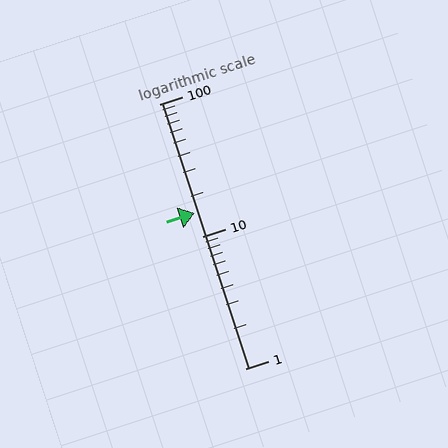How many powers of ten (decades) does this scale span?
The scale spans 2 decades, from 1 to 100.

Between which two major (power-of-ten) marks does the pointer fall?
The pointer is between 10 and 100.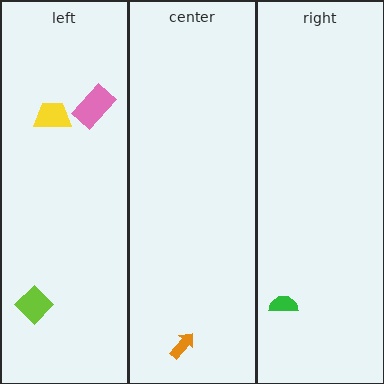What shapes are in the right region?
The green semicircle.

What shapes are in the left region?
The pink rectangle, the yellow trapezoid, the lime diamond.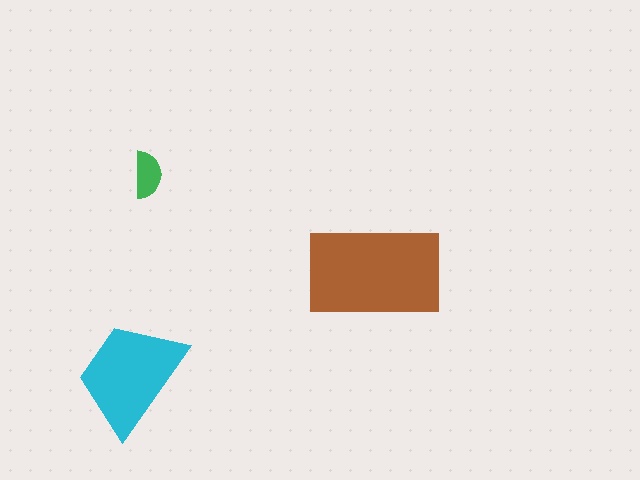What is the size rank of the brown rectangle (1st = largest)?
1st.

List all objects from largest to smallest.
The brown rectangle, the cyan trapezoid, the green semicircle.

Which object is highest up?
The green semicircle is topmost.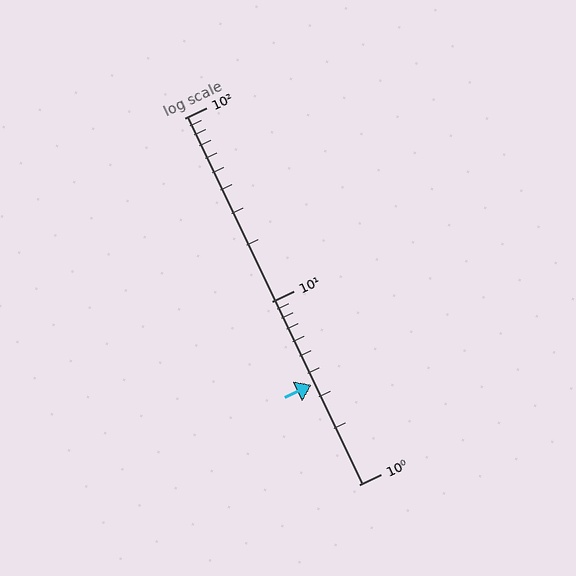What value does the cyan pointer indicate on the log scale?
The pointer indicates approximately 3.5.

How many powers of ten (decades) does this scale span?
The scale spans 2 decades, from 1 to 100.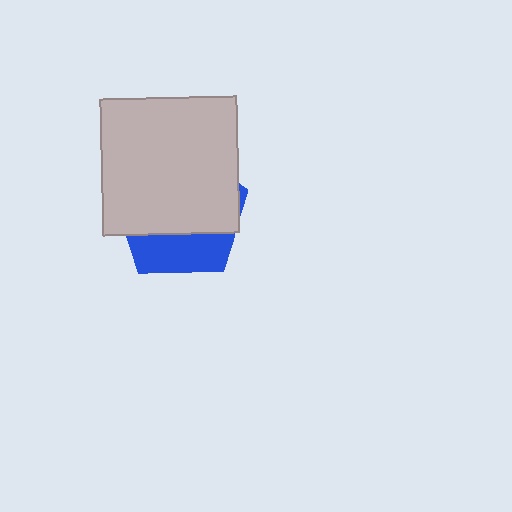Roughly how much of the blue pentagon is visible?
A small part of it is visible (roughly 30%).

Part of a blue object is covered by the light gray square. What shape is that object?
It is a pentagon.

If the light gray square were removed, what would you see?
You would see the complete blue pentagon.